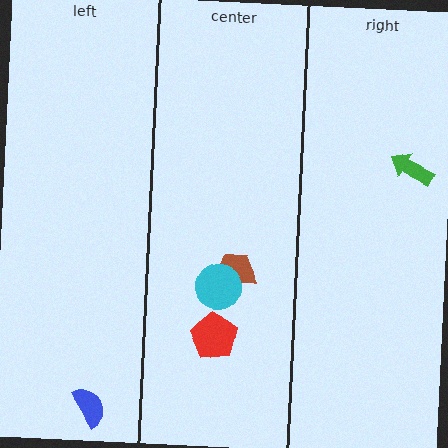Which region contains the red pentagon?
The center region.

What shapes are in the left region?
The blue semicircle.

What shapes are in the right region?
The green arrow.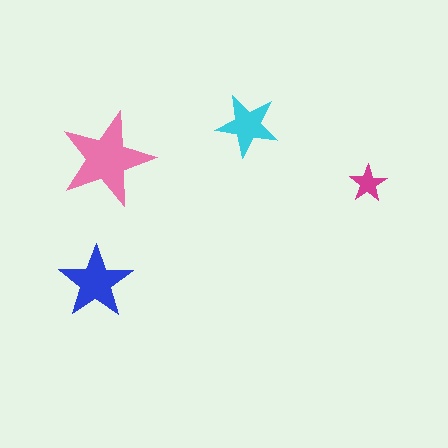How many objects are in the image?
There are 4 objects in the image.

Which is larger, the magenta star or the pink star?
The pink one.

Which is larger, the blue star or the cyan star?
The blue one.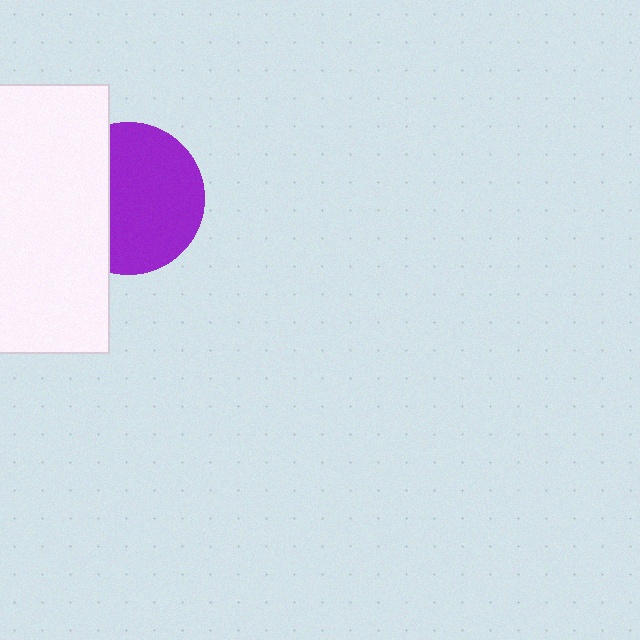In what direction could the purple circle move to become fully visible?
The purple circle could move right. That would shift it out from behind the white rectangle entirely.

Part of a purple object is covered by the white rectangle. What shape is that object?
It is a circle.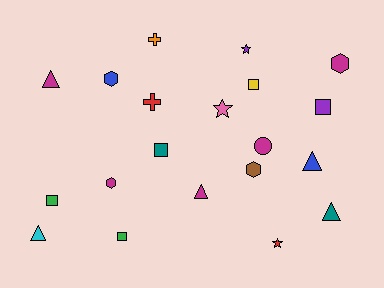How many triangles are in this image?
There are 5 triangles.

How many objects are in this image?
There are 20 objects.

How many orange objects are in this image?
There is 1 orange object.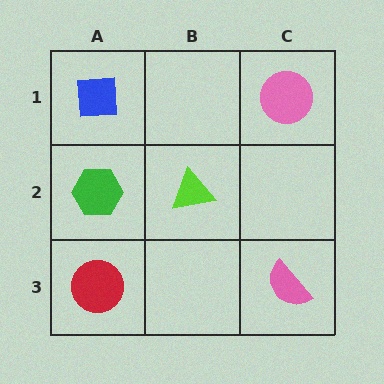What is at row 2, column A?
A green hexagon.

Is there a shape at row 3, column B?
No, that cell is empty.